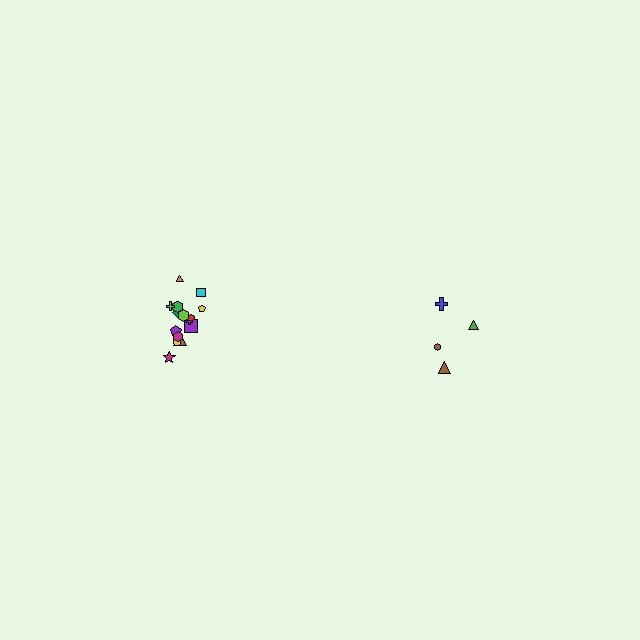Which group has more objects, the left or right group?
The left group.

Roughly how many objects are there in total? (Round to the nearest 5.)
Roughly 20 objects in total.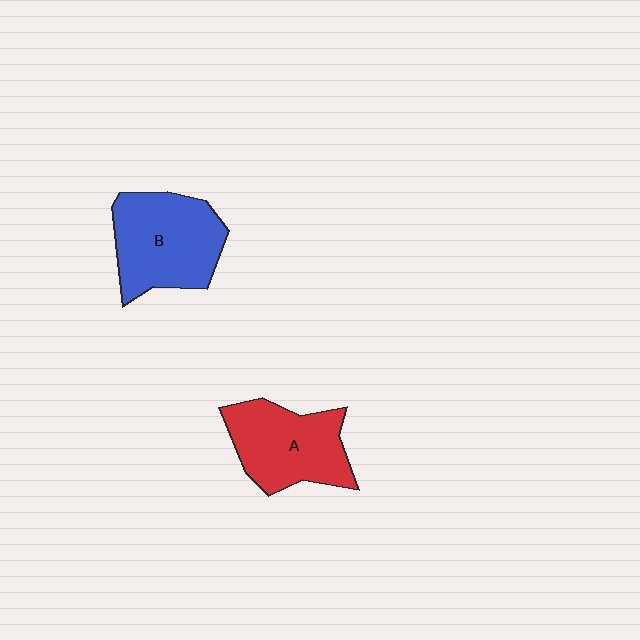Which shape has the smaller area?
Shape A (red).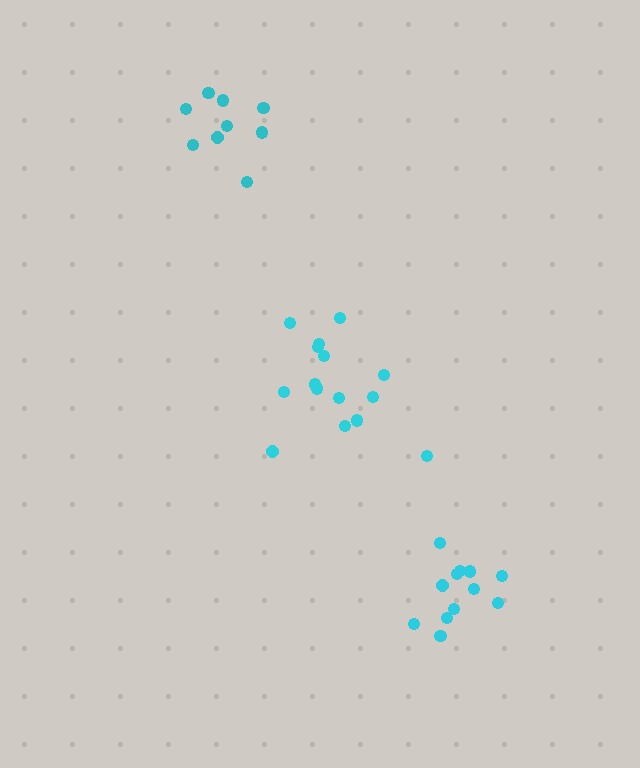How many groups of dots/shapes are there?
There are 3 groups.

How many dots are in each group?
Group 1: 12 dots, Group 2: 9 dots, Group 3: 15 dots (36 total).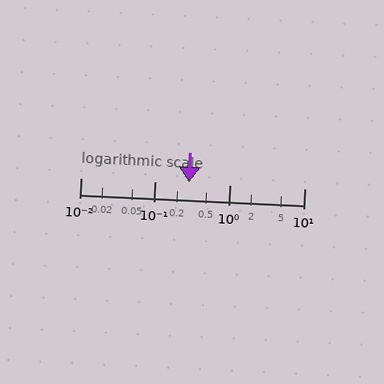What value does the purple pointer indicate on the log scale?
The pointer indicates approximately 0.28.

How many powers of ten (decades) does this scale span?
The scale spans 3 decades, from 0.01 to 10.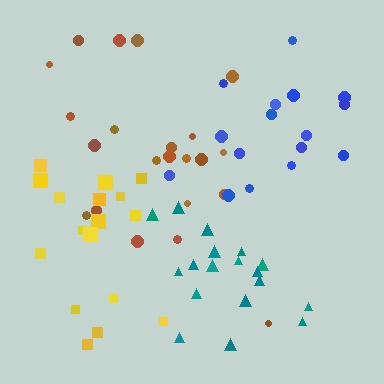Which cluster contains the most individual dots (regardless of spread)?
Brown (22).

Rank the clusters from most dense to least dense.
teal, blue, yellow, brown.